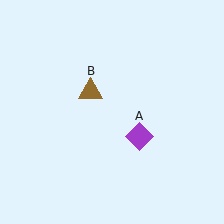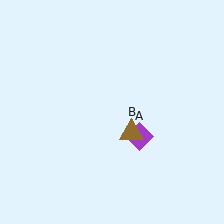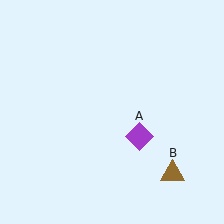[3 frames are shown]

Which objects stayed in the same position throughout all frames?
Purple diamond (object A) remained stationary.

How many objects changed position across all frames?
1 object changed position: brown triangle (object B).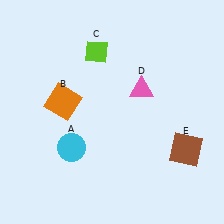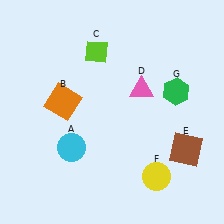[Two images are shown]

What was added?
A yellow circle (F), a green hexagon (G) were added in Image 2.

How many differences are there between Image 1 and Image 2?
There are 2 differences between the two images.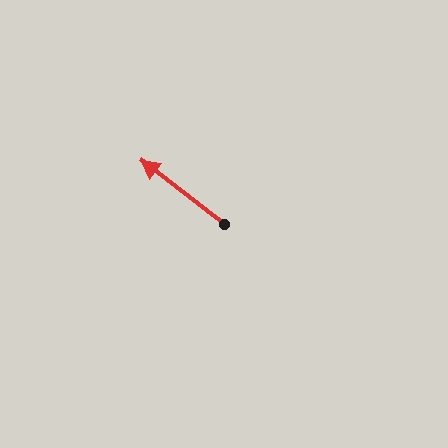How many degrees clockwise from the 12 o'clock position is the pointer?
Approximately 307 degrees.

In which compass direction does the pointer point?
Northwest.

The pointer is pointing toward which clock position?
Roughly 10 o'clock.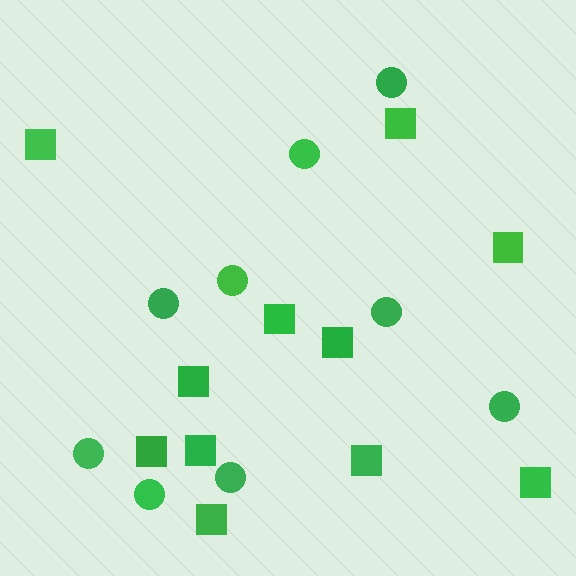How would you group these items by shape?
There are 2 groups: one group of squares (11) and one group of circles (9).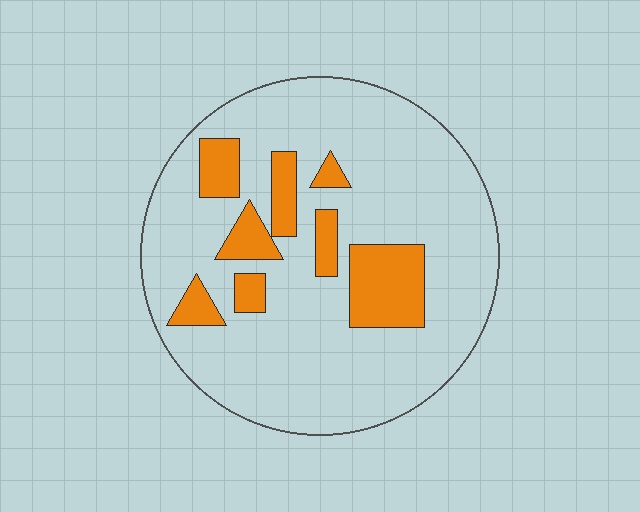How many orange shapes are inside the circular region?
8.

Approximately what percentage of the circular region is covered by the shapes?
Approximately 20%.